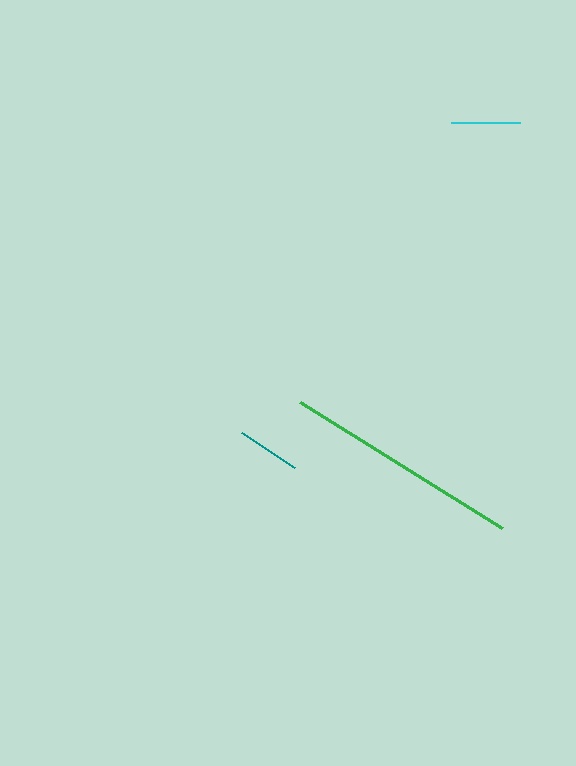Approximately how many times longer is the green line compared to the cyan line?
The green line is approximately 3.5 times the length of the cyan line.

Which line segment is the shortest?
The teal line is the shortest at approximately 63 pixels.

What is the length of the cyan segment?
The cyan segment is approximately 69 pixels long.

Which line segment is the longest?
The green line is the longest at approximately 238 pixels.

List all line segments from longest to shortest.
From longest to shortest: green, cyan, teal.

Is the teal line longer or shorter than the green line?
The green line is longer than the teal line.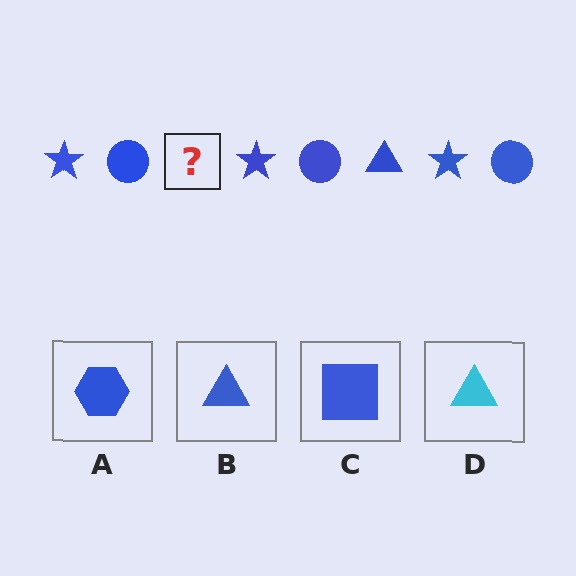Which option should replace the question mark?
Option B.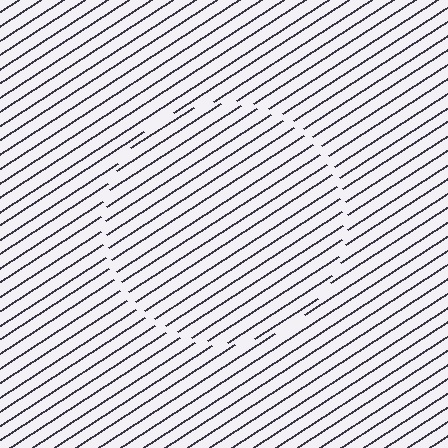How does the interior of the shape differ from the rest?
The interior of the shape contains the same grating, shifted by half a period — the contour is defined by the phase discontinuity where line-ends from the inner and outer gratings abut.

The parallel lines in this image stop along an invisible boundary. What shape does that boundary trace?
An illusory circle. The interior of the shape contains the same grating, shifted by half a period — the contour is defined by the phase discontinuity where line-ends from the inner and outer gratings abut.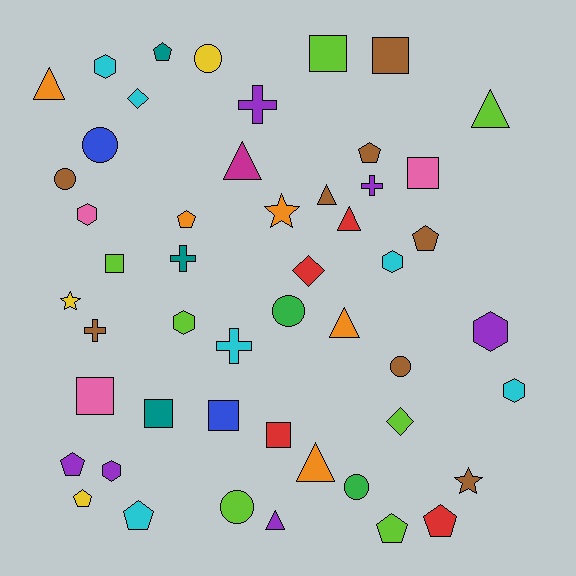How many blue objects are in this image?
There are 2 blue objects.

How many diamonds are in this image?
There are 3 diamonds.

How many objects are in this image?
There are 50 objects.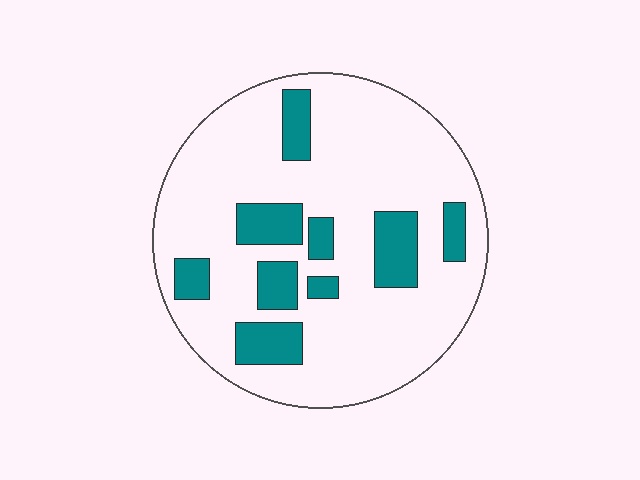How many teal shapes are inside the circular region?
9.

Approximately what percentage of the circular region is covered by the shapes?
Approximately 20%.